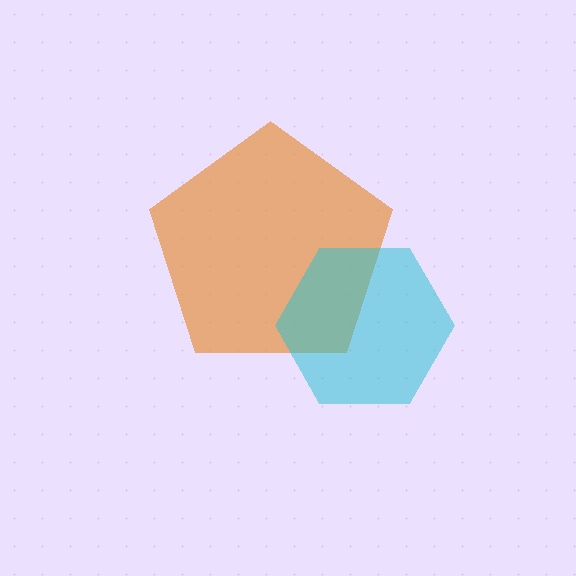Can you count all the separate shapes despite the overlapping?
Yes, there are 2 separate shapes.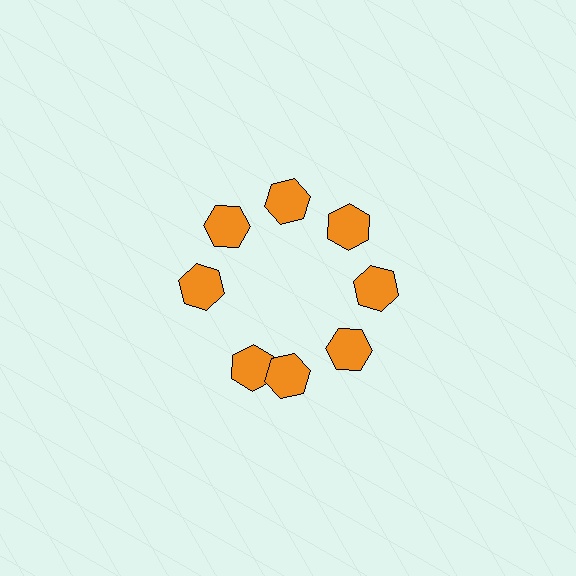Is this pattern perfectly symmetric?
No. The 8 orange hexagons are arranged in a ring, but one element near the 8 o'clock position is rotated out of alignment along the ring, breaking the 8-fold rotational symmetry.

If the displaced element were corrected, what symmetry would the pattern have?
It would have 8-fold rotational symmetry — the pattern would map onto itself every 45 degrees.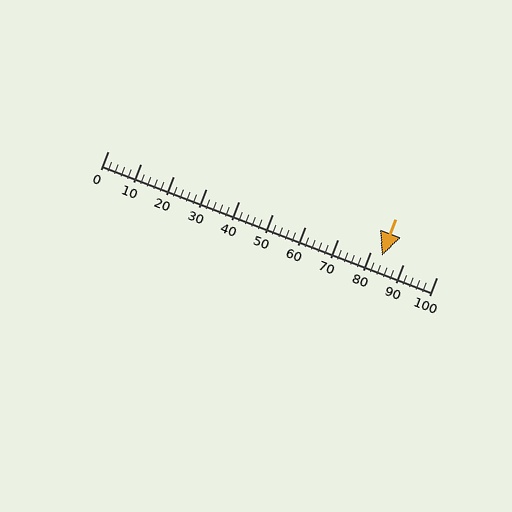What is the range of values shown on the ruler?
The ruler shows values from 0 to 100.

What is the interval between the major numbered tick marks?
The major tick marks are spaced 10 units apart.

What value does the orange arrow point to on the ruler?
The orange arrow points to approximately 83.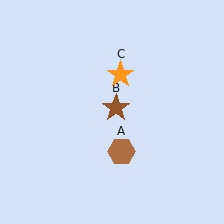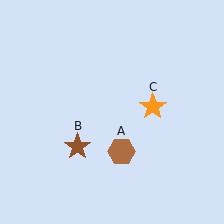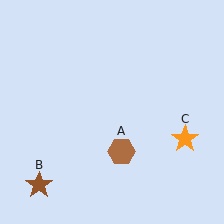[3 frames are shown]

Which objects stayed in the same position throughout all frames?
Brown hexagon (object A) remained stationary.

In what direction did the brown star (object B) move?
The brown star (object B) moved down and to the left.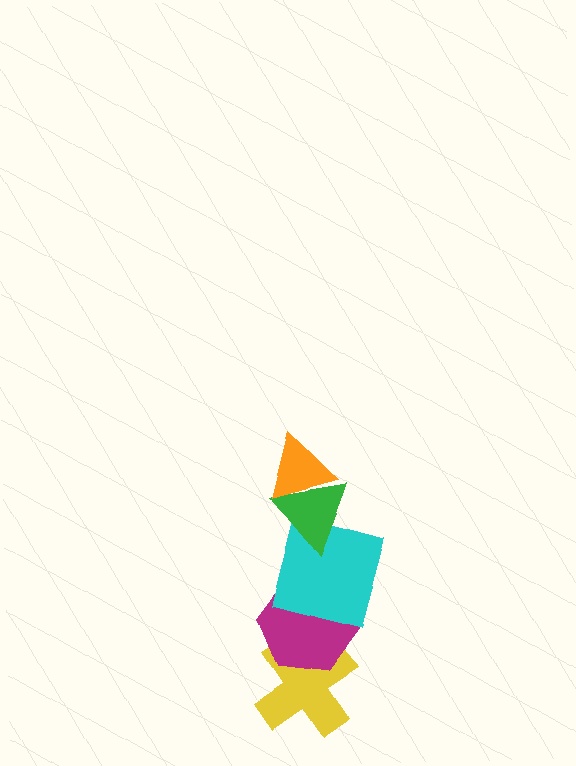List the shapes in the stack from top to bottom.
From top to bottom: the orange triangle, the green triangle, the cyan square, the magenta hexagon, the yellow cross.